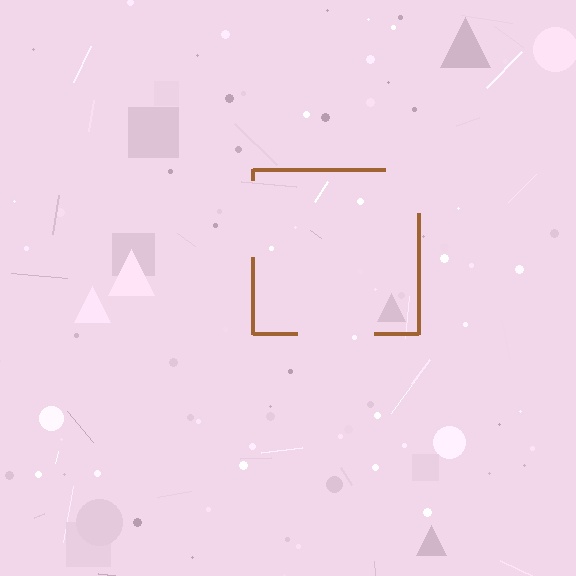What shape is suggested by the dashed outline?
The dashed outline suggests a square.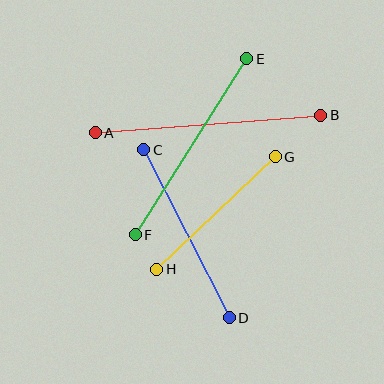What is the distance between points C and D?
The distance is approximately 189 pixels.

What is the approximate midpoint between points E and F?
The midpoint is at approximately (191, 147) pixels.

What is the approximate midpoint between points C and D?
The midpoint is at approximately (186, 234) pixels.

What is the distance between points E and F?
The distance is approximately 208 pixels.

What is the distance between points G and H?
The distance is approximately 164 pixels.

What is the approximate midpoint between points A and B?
The midpoint is at approximately (208, 124) pixels.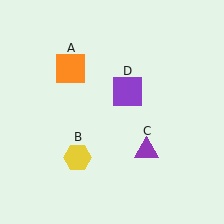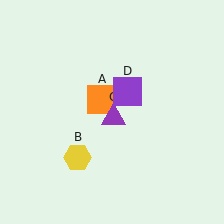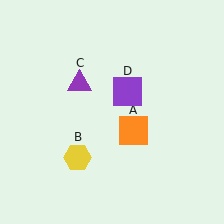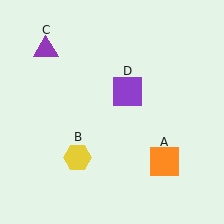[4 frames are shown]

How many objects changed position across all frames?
2 objects changed position: orange square (object A), purple triangle (object C).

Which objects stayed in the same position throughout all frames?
Yellow hexagon (object B) and purple square (object D) remained stationary.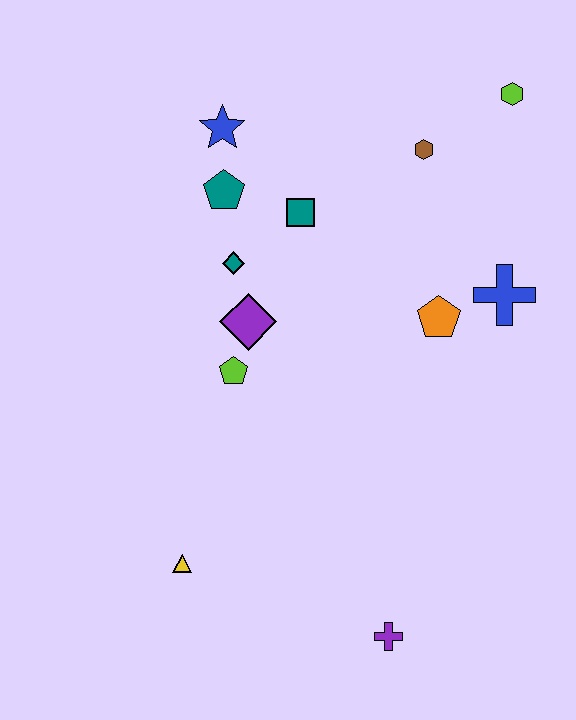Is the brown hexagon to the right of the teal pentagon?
Yes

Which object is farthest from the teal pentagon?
The purple cross is farthest from the teal pentagon.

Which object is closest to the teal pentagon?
The blue star is closest to the teal pentagon.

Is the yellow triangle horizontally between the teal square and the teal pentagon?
No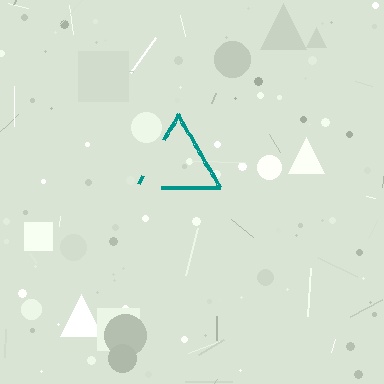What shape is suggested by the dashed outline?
The dashed outline suggests a triangle.